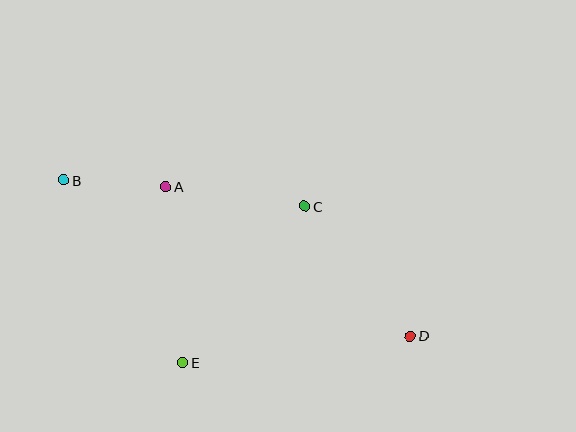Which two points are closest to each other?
Points A and B are closest to each other.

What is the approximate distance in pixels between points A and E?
The distance between A and E is approximately 177 pixels.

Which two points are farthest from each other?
Points B and D are farthest from each other.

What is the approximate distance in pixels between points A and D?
The distance between A and D is approximately 286 pixels.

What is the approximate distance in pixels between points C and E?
The distance between C and E is approximately 199 pixels.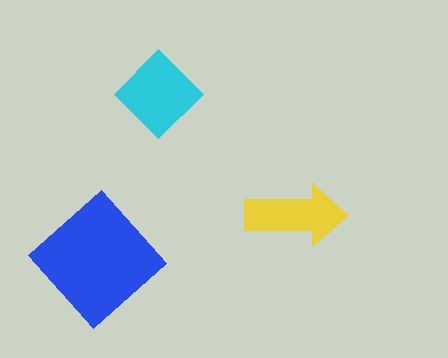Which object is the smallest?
The yellow arrow.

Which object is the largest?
The blue diamond.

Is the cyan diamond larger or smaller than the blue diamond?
Smaller.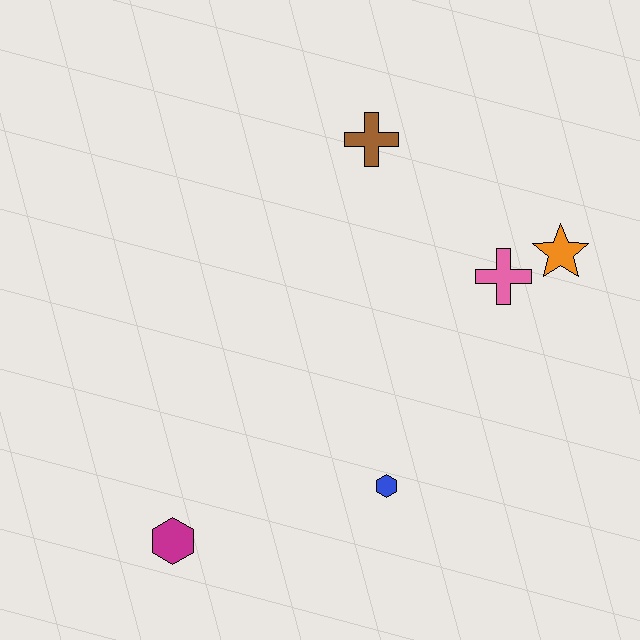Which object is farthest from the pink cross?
The magenta hexagon is farthest from the pink cross.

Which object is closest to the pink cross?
The orange star is closest to the pink cross.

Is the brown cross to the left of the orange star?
Yes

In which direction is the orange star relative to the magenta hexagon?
The orange star is to the right of the magenta hexagon.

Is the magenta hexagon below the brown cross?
Yes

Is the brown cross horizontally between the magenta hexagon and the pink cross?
Yes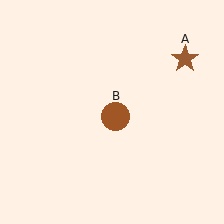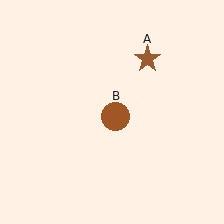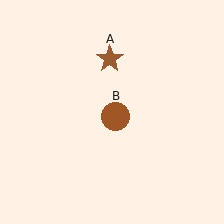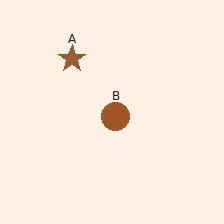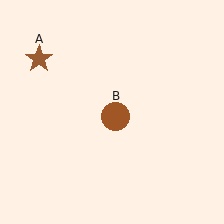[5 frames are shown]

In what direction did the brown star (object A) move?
The brown star (object A) moved left.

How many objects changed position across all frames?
1 object changed position: brown star (object A).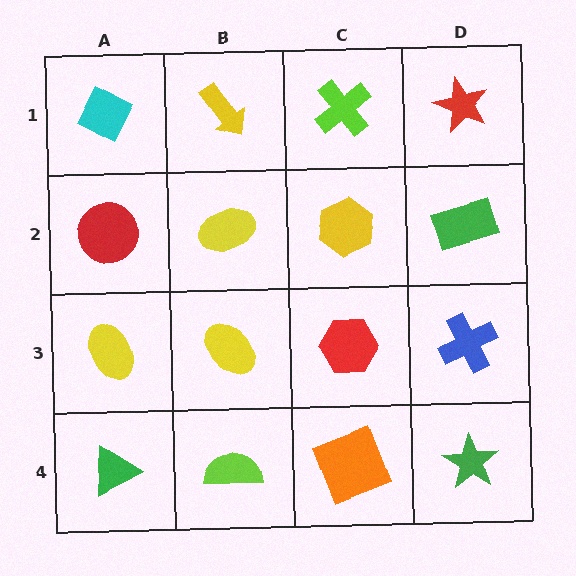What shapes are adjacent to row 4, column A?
A yellow ellipse (row 3, column A), a lime semicircle (row 4, column B).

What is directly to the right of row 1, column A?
A yellow arrow.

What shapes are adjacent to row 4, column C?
A red hexagon (row 3, column C), a lime semicircle (row 4, column B), a green star (row 4, column D).